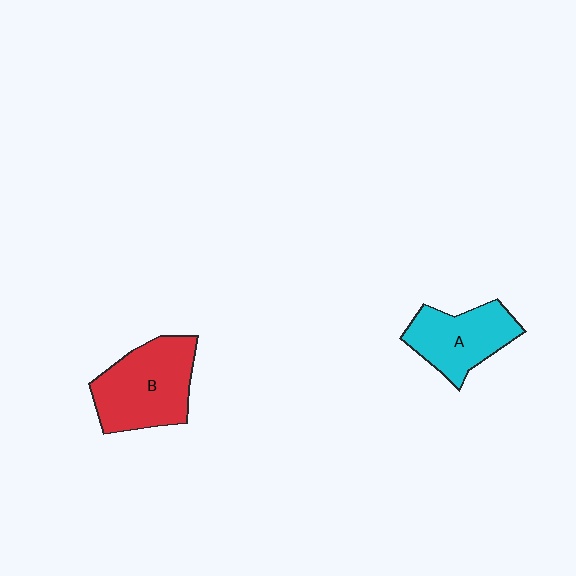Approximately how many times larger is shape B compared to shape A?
Approximately 1.3 times.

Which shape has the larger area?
Shape B (red).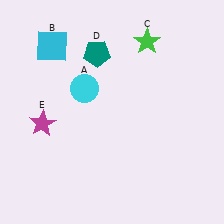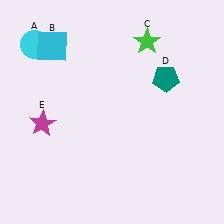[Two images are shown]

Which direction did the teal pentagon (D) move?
The teal pentagon (D) moved right.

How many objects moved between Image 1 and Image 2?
2 objects moved between the two images.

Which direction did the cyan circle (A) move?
The cyan circle (A) moved left.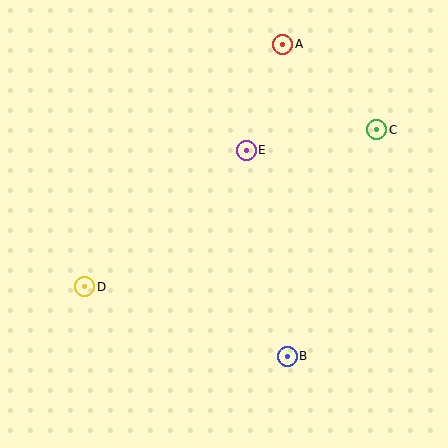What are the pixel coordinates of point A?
Point A is at (283, 44).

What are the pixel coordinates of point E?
Point E is at (246, 150).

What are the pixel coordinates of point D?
Point D is at (85, 287).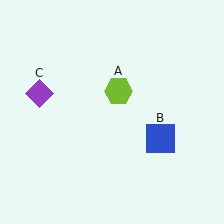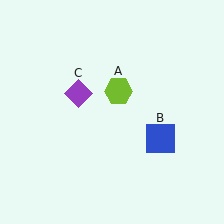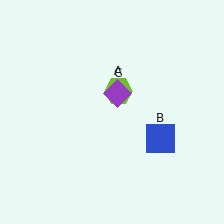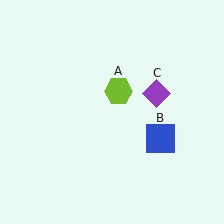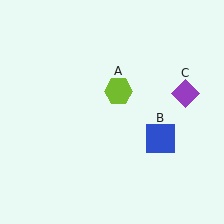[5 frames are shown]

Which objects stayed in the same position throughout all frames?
Lime hexagon (object A) and blue square (object B) remained stationary.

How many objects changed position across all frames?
1 object changed position: purple diamond (object C).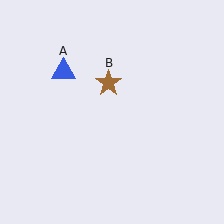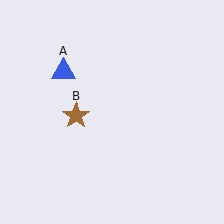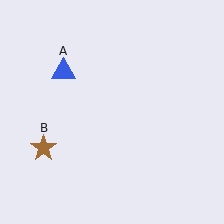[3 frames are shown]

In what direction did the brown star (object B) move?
The brown star (object B) moved down and to the left.